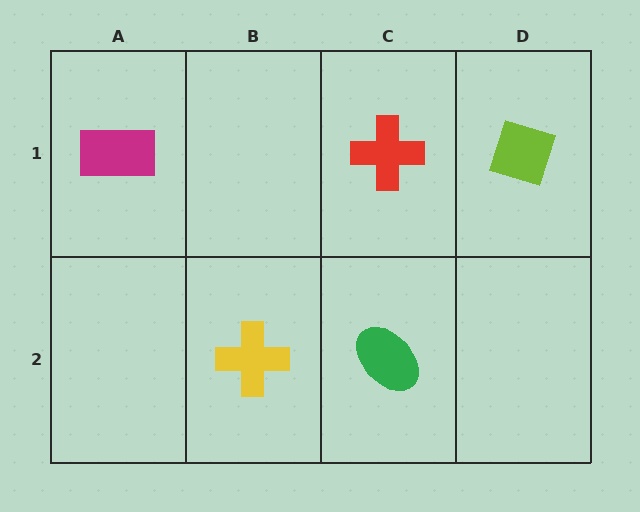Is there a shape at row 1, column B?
No, that cell is empty.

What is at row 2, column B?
A yellow cross.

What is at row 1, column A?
A magenta rectangle.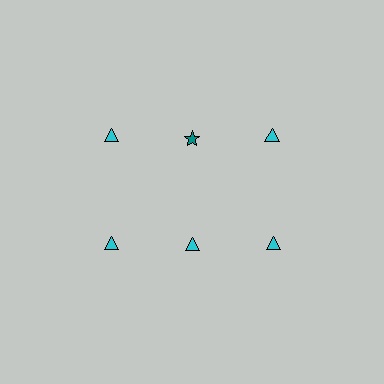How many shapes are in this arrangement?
There are 6 shapes arranged in a grid pattern.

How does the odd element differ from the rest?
It differs in both color (teal instead of cyan) and shape (star instead of triangle).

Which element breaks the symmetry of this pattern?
The teal star in the top row, second from left column breaks the symmetry. All other shapes are cyan triangles.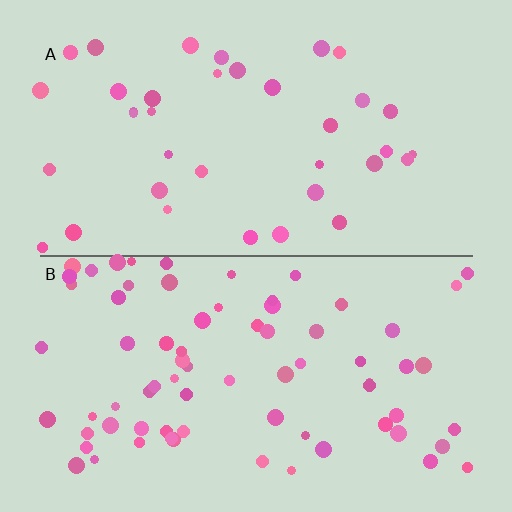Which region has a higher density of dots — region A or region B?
B (the bottom).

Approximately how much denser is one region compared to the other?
Approximately 2.0× — region B over region A.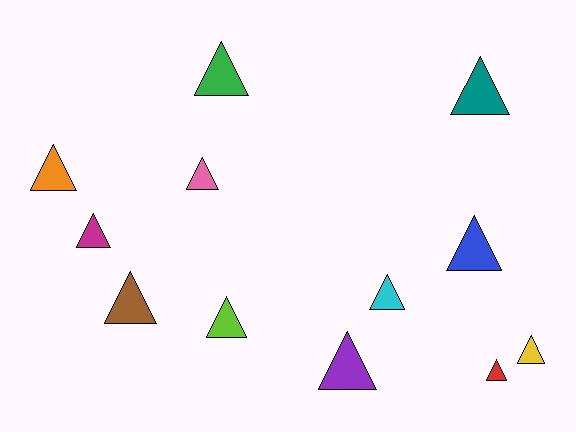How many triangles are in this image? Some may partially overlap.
There are 12 triangles.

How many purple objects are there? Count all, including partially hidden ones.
There is 1 purple object.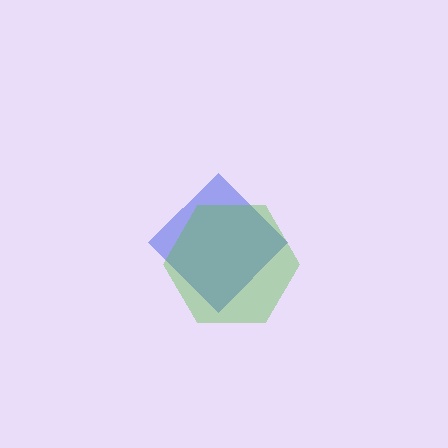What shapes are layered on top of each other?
The layered shapes are: a blue diamond, a lime hexagon.